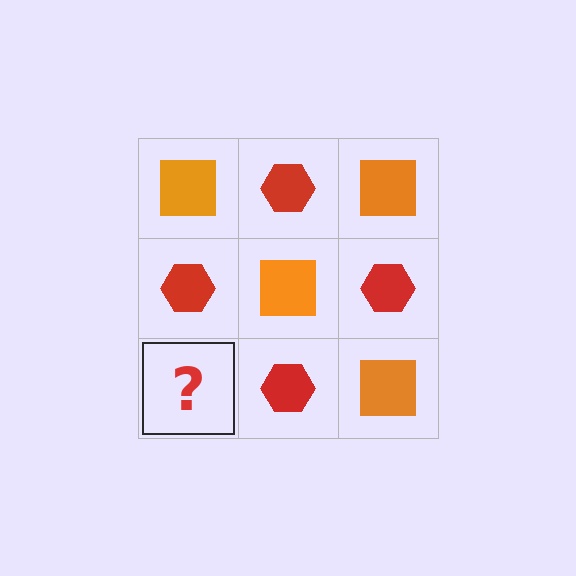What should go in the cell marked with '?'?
The missing cell should contain an orange square.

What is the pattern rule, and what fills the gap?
The rule is that it alternates orange square and red hexagon in a checkerboard pattern. The gap should be filled with an orange square.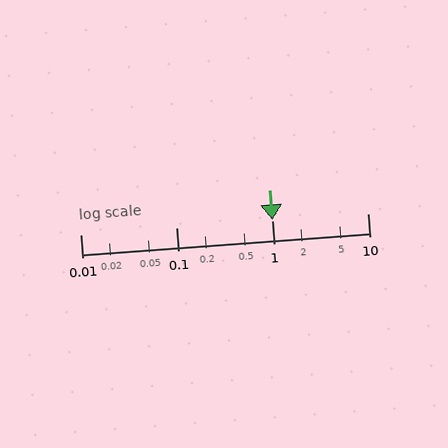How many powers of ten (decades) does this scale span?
The scale spans 3 decades, from 0.01 to 10.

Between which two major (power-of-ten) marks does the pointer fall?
The pointer is between 1 and 10.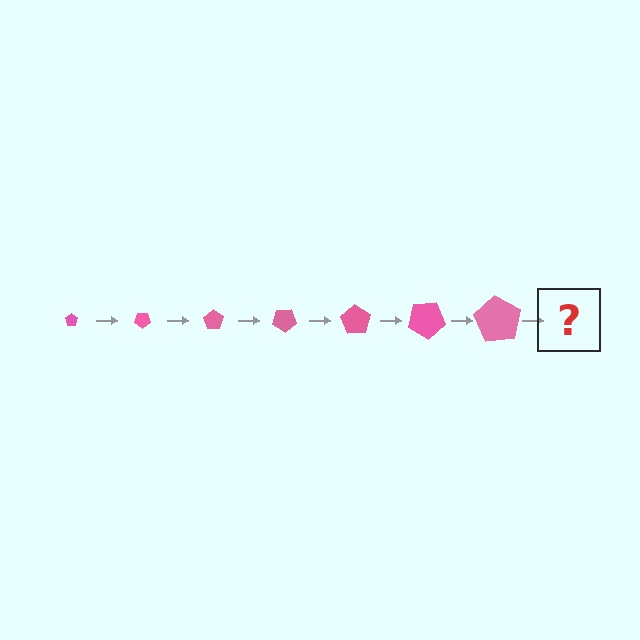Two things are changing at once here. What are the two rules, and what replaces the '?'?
The two rules are that the pentagon grows larger each step and it rotates 35 degrees each step. The '?' should be a pentagon, larger than the previous one and rotated 245 degrees from the start.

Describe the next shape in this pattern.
It should be a pentagon, larger than the previous one and rotated 245 degrees from the start.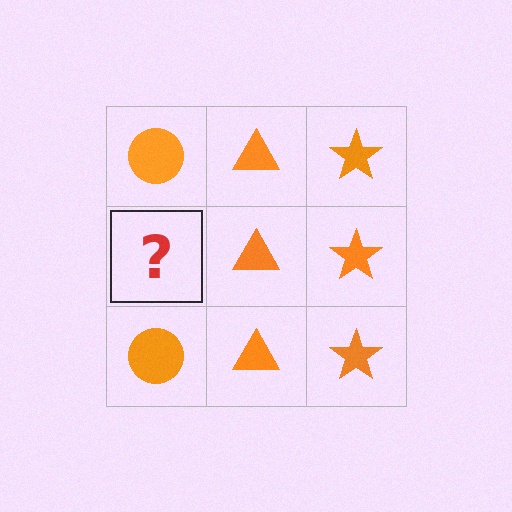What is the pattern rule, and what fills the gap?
The rule is that each column has a consistent shape. The gap should be filled with an orange circle.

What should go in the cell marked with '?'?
The missing cell should contain an orange circle.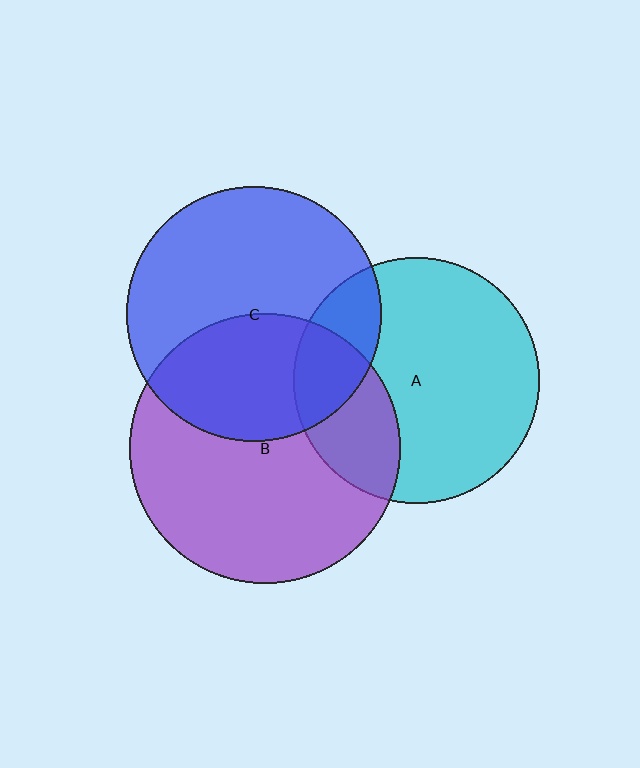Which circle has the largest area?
Circle B (purple).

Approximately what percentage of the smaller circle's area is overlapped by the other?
Approximately 20%.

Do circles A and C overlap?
Yes.